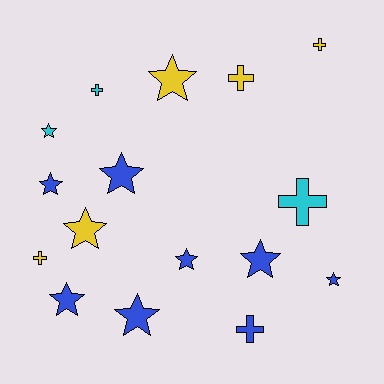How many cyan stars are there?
There is 1 cyan star.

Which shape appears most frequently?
Star, with 10 objects.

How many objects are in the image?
There are 16 objects.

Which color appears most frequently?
Blue, with 8 objects.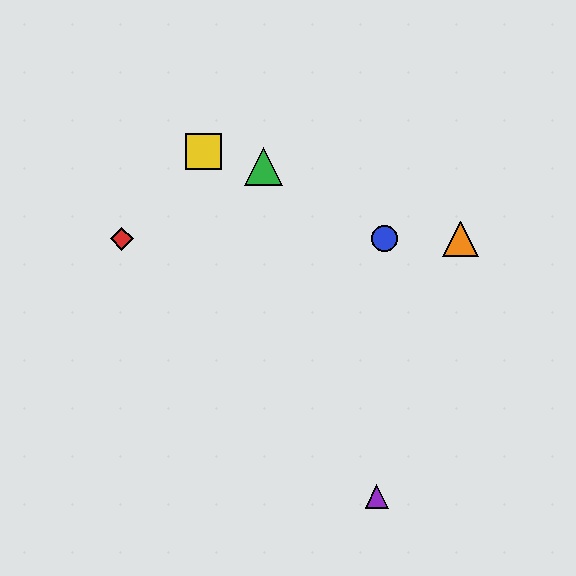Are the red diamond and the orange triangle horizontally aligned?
Yes, both are at y≈239.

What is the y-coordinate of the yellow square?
The yellow square is at y≈152.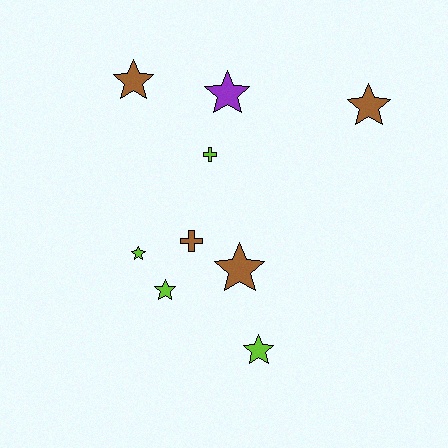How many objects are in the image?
There are 9 objects.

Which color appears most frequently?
Brown, with 4 objects.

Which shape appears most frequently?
Star, with 7 objects.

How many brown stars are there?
There are 3 brown stars.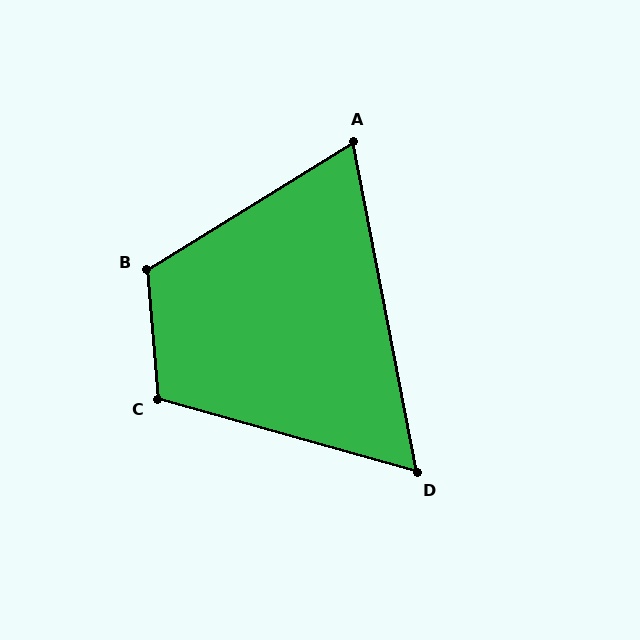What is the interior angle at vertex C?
Approximately 111 degrees (obtuse).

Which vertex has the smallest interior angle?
D, at approximately 63 degrees.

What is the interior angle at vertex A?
Approximately 69 degrees (acute).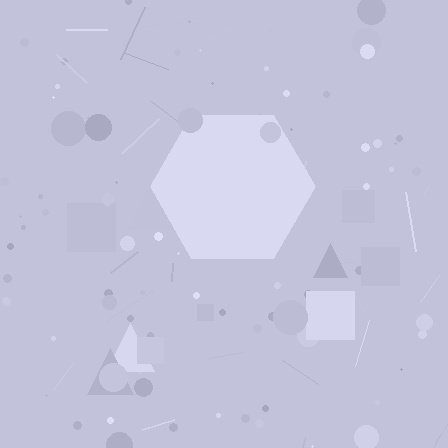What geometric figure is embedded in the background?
A hexagon is embedded in the background.